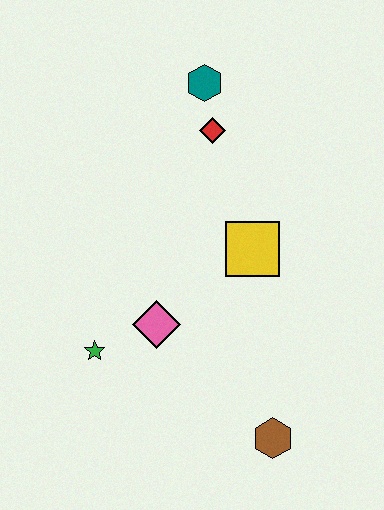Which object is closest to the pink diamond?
The green star is closest to the pink diamond.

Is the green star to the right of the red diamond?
No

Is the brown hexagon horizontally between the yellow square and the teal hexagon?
No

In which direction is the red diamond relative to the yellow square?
The red diamond is above the yellow square.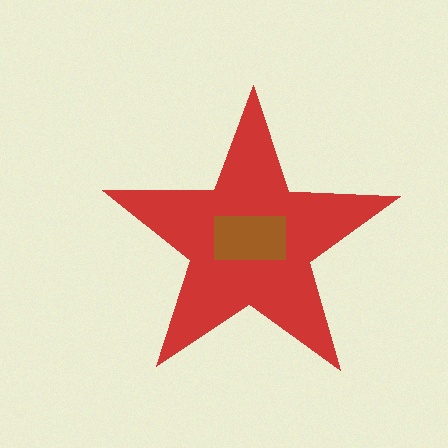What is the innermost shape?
The brown rectangle.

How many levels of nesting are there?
2.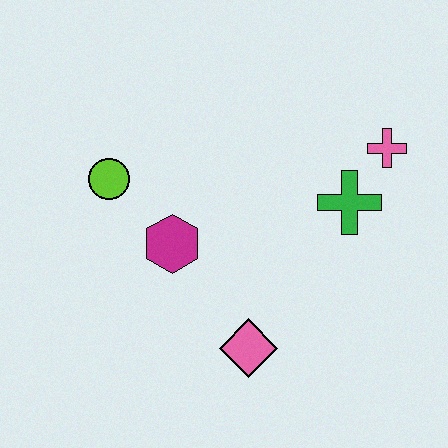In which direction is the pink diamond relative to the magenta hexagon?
The pink diamond is below the magenta hexagon.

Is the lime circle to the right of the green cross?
No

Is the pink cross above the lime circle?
Yes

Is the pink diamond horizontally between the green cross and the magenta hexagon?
Yes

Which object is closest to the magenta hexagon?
The lime circle is closest to the magenta hexagon.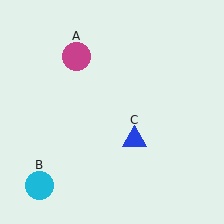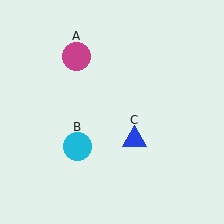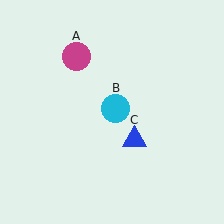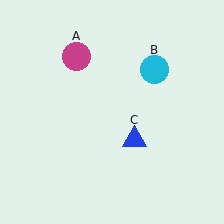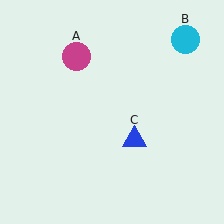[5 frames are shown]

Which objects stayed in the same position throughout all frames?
Magenta circle (object A) and blue triangle (object C) remained stationary.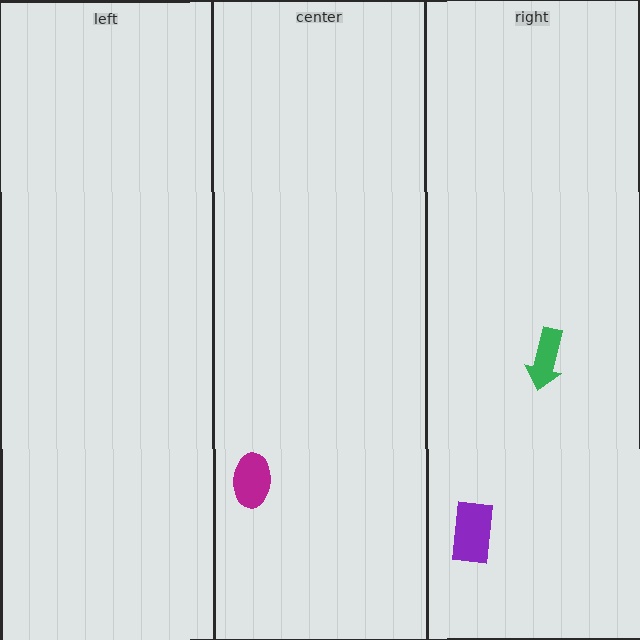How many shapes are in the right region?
2.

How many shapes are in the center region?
1.